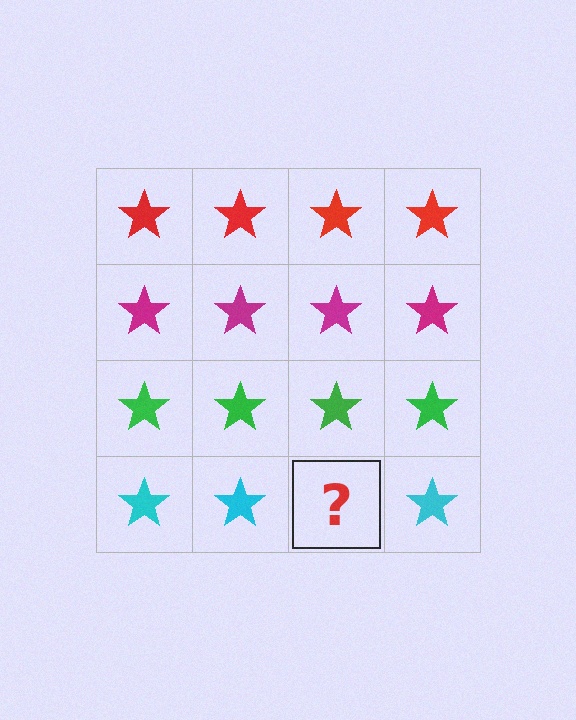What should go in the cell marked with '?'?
The missing cell should contain a cyan star.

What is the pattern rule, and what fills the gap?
The rule is that each row has a consistent color. The gap should be filled with a cyan star.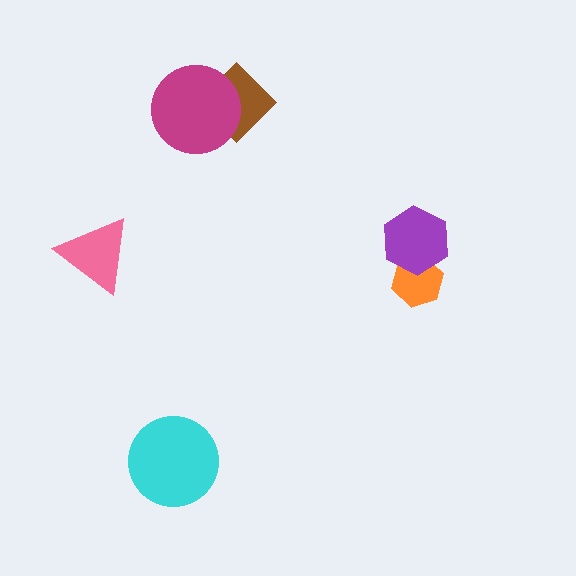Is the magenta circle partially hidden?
No, no other shape covers it.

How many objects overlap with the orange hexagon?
1 object overlaps with the orange hexagon.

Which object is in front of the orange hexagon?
The purple hexagon is in front of the orange hexagon.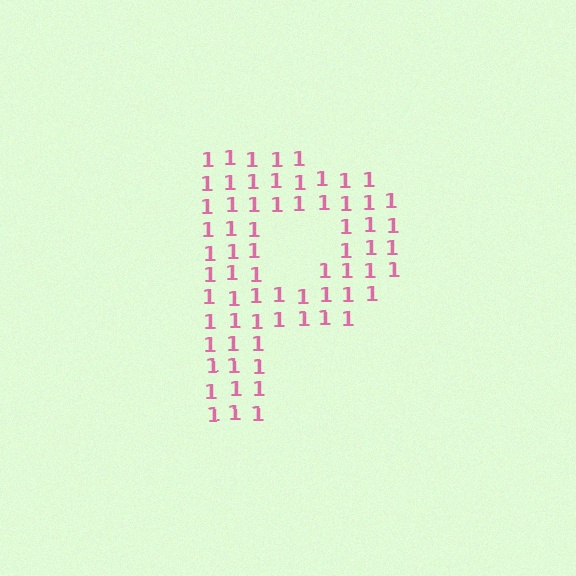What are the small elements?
The small elements are digit 1's.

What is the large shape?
The large shape is the letter P.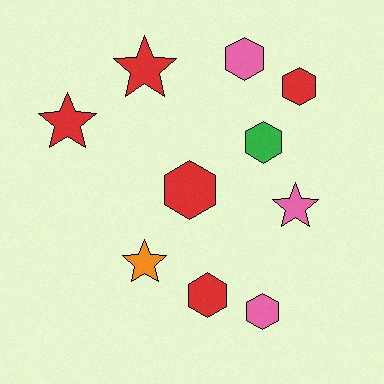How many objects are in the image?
There are 10 objects.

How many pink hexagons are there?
There are 2 pink hexagons.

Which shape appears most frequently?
Hexagon, with 6 objects.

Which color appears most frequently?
Red, with 5 objects.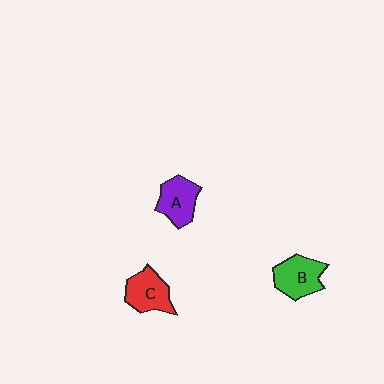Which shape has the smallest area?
Shape A (purple).